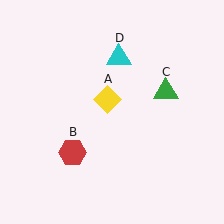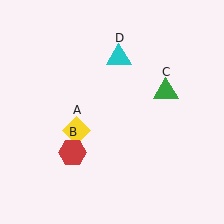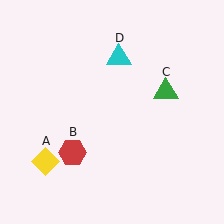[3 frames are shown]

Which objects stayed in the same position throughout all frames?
Red hexagon (object B) and green triangle (object C) and cyan triangle (object D) remained stationary.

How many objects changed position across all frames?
1 object changed position: yellow diamond (object A).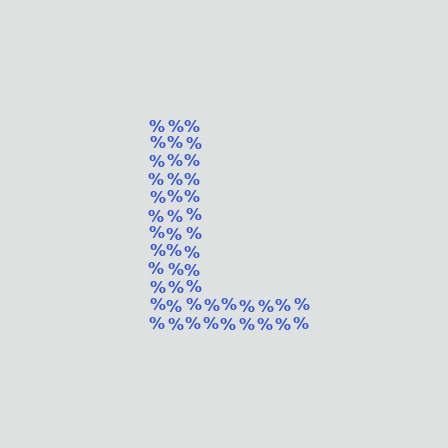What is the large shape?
The large shape is the letter L.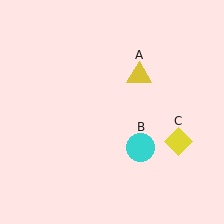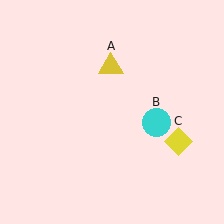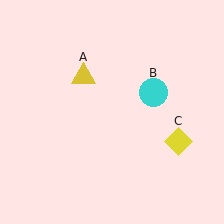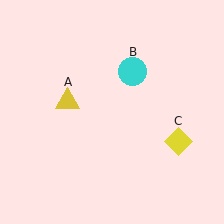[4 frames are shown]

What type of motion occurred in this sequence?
The yellow triangle (object A), cyan circle (object B) rotated counterclockwise around the center of the scene.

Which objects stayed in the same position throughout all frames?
Yellow diamond (object C) remained stationary.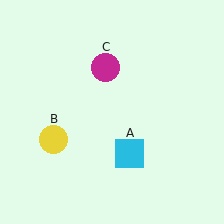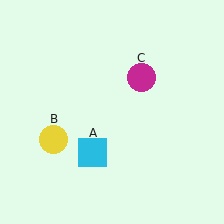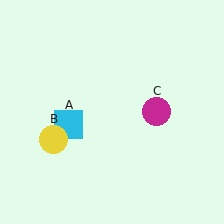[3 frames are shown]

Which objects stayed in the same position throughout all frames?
Yellow circle (object B) remained stationary.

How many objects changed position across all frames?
2 objects changed position: cyan square (object A), magenta circle (object C).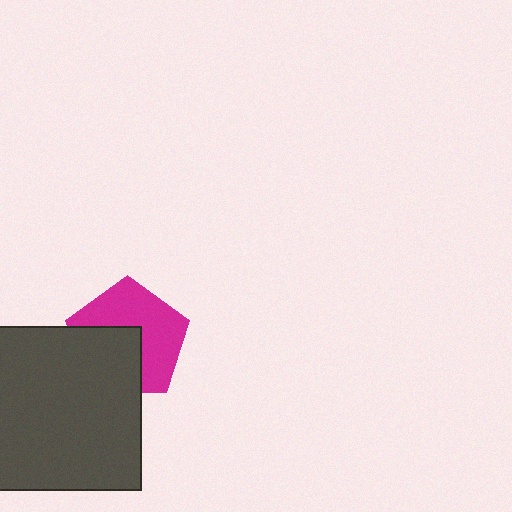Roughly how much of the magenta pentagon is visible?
About half of it is visible (roughly 58%).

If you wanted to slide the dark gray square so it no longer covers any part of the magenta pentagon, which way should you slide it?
Slide it toward the lower-left — that is the most direct way to separate the two shapes.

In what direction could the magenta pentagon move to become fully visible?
The magenta pentagon could move toward the upper-right. That would shift it out from behind the dark gray square entirely.